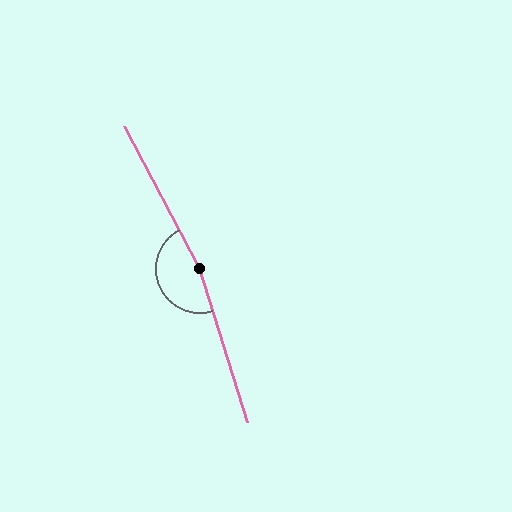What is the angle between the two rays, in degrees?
Approximately 169 degrees.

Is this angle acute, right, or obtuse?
It is obtuse.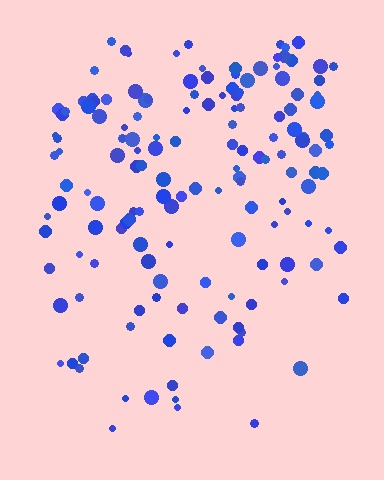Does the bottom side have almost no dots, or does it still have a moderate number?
Still a moderate number, just noticeably fewer than the top.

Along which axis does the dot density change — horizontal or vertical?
Vertical.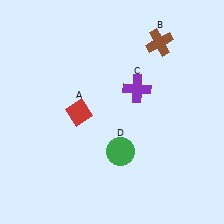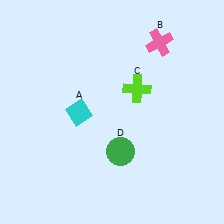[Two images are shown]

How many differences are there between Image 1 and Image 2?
There are 3 differences between the two images.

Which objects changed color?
A changed from red to cyan. B changed from brown to pink. C changed from purple to lime.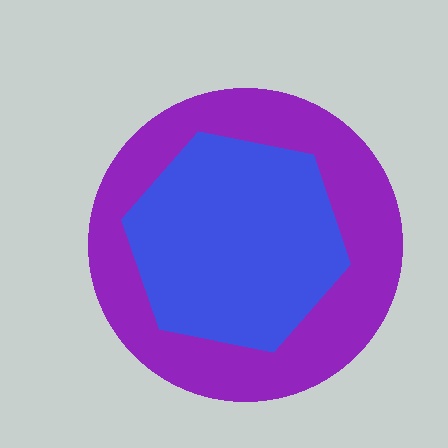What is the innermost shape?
The blue hexagon.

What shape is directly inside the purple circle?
The blue hexagon.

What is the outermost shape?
The purple circle.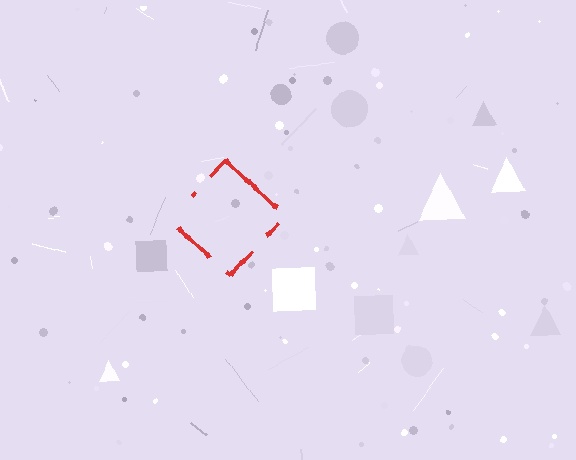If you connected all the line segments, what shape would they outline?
They would outline a diamond.